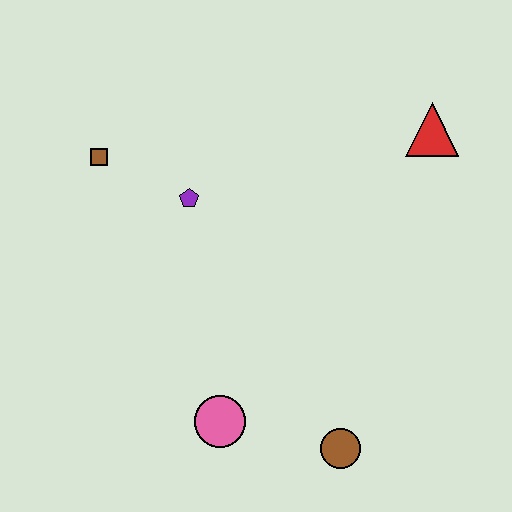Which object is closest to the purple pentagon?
The brown square is closest to the purple pentagon.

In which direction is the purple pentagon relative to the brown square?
The purple pentagon is to the right of the brown square.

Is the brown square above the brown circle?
Yes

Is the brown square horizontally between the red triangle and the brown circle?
No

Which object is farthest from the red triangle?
The pink circle is farthest from the red triangle.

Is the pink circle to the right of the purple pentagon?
Yes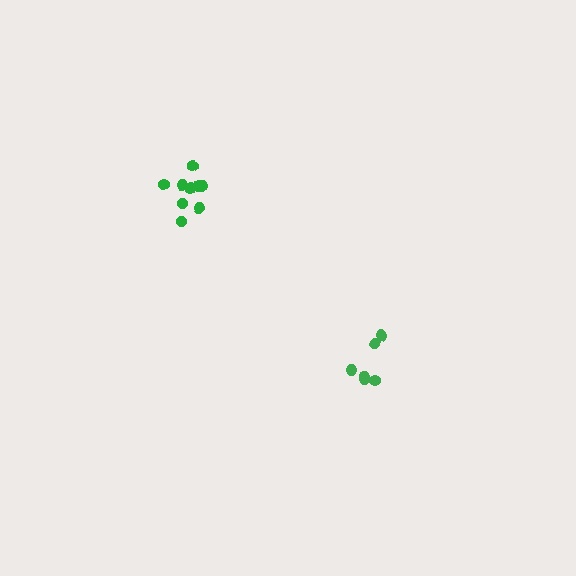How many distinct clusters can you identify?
There are 2 distinct clusters.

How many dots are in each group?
Group 1: 9 dots, Group 2: 6 dots (15 total).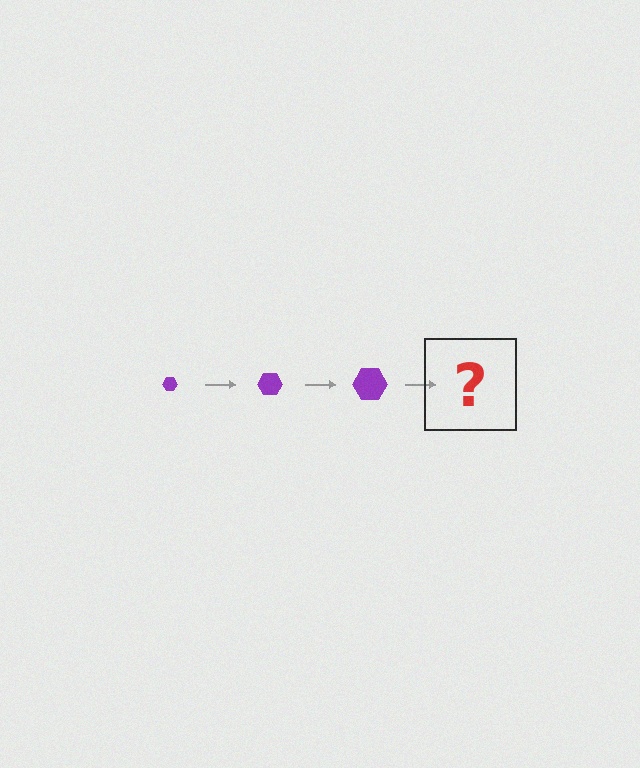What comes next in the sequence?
The next element should be a purple hexagon, larger than the previous one.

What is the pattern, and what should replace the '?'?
The pattern is that the hexagon gets progressively larger each step. The '?' should be a purple hexagon, larger than the previous one.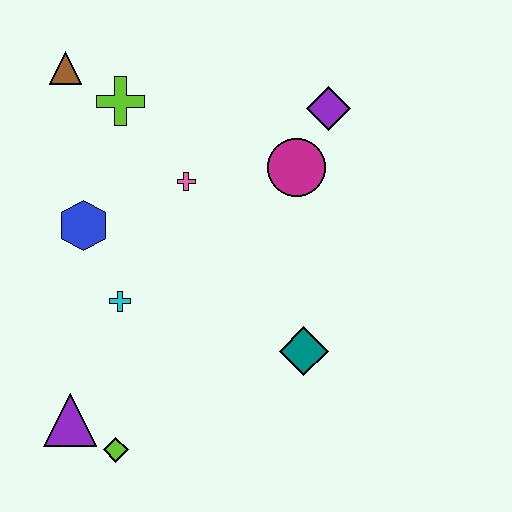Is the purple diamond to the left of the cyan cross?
No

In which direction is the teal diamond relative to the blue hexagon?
The teal diamond is to the right of the blue hexagon.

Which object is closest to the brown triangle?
The lime cross is closest to the brown triangle.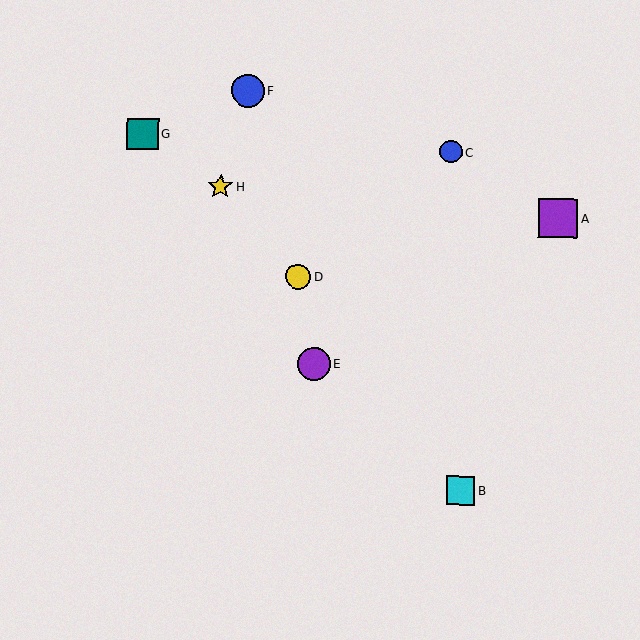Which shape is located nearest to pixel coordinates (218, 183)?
The yellow star (labeled H) at (221, 187) is nearest to that location.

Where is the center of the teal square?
The center of the teal square is at (143, 134).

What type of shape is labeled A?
Shape A is a purple square.